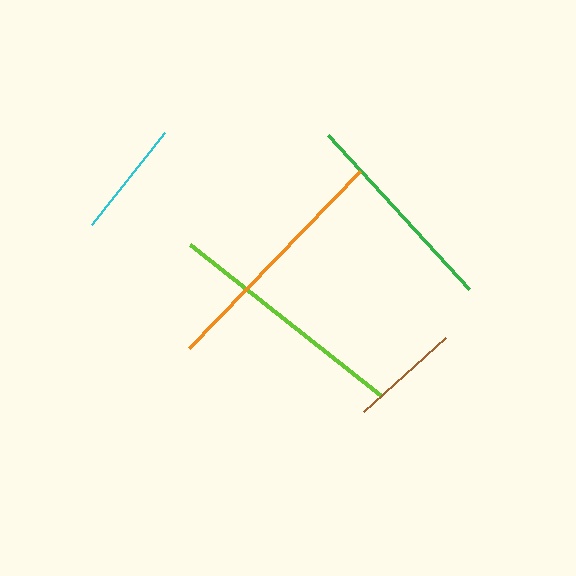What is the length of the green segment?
The green segment is approximately 208 pixels long.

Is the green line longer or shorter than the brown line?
The green line is longer than the brown line.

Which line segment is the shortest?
The brown line is the shortest at approximately 112 pixels.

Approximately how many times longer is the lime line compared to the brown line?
The lime line is approximately 2.2 times the length of the brown line.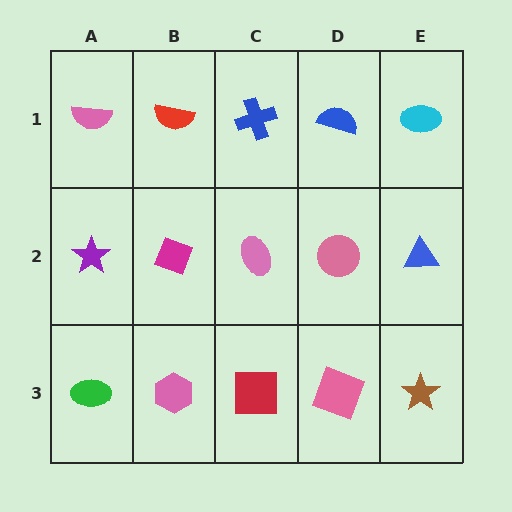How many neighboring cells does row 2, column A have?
3.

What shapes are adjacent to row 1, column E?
A blue triangle (row 2, column E), a blue semicircle (row 1, column D).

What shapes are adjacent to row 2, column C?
A blue cross (row 1, column C), a red square (row 3, column C), a magenta diamond (row 2, column B), a pink circle (row 2, column D).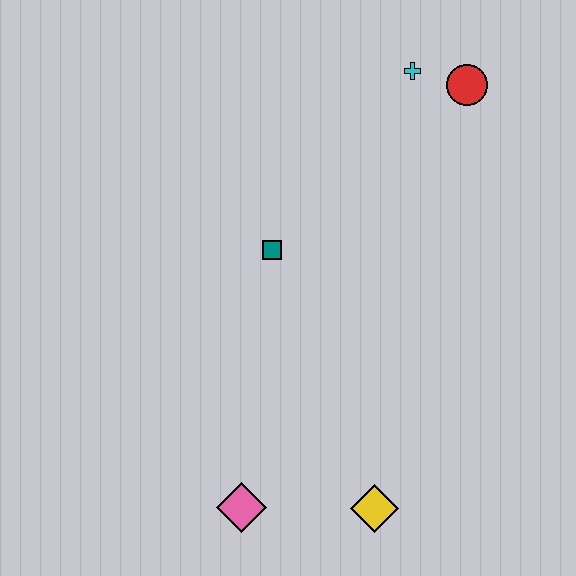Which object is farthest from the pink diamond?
The red circle is farthest from the pink diamond.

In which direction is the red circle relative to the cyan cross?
The red circle is to the right of the cyan cross.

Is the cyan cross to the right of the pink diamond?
Yes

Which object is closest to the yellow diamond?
The pink diamond is closest to the yellow diamond.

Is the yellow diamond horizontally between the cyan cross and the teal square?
Yes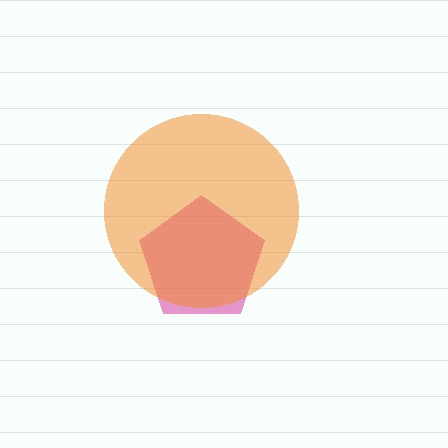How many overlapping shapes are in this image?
There are 2 overlapping shapes in the image.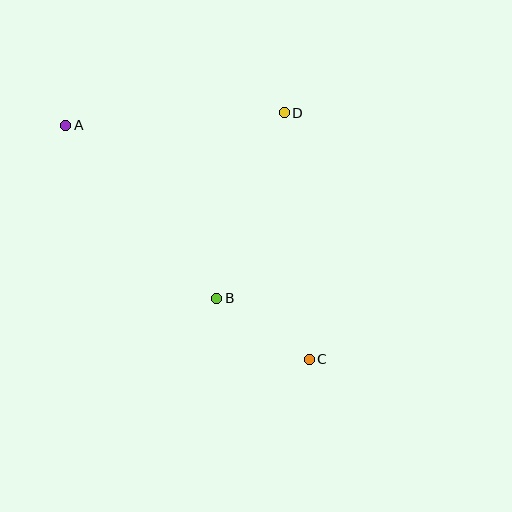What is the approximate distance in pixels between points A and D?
The distance between A and D is approximately 219 pixels.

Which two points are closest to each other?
Points B and C are closest to each other.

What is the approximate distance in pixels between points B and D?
The distance between B and D is approximately 197 pixels.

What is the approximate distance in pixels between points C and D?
The distance between C and D is approximately 248 pixels.